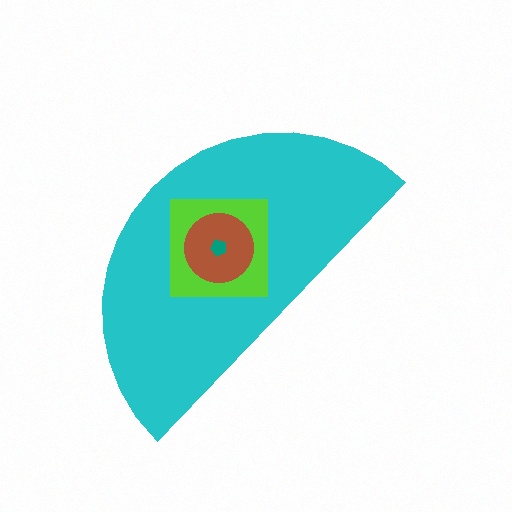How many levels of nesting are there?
4.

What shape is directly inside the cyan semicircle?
The lime square.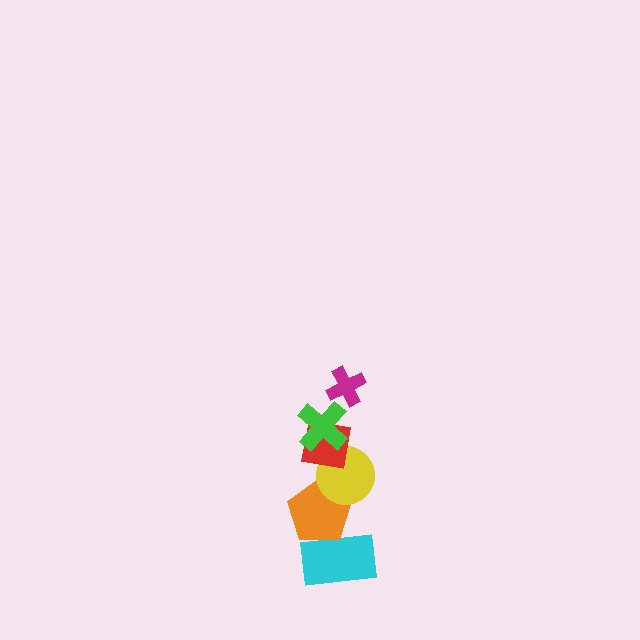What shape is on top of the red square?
The green cross is on top of the red square.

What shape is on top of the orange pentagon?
The yellow circle is on top of the orange pentagon.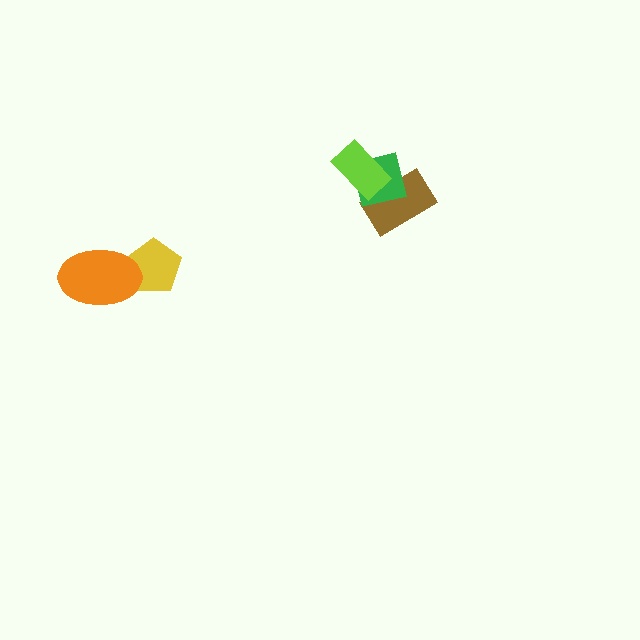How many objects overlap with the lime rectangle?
2 objects overlap with the lime rectangle.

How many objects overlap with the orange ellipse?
1 object overlaps with the orange ellipse.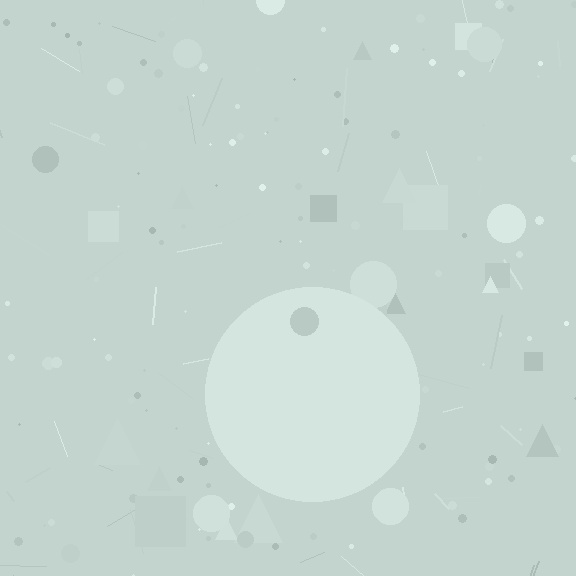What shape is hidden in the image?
A circle is hidden in the image.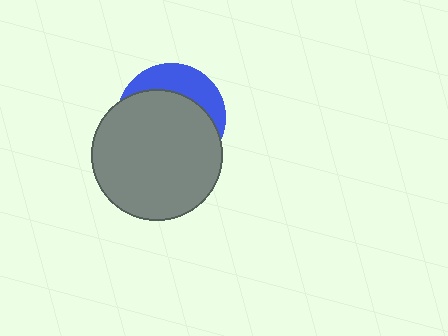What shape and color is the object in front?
The object in front is a gray circle.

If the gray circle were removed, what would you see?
You would see the complete blue circle.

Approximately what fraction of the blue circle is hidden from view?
Roughly 70% of the blue circle is hidden behind the gray circle.